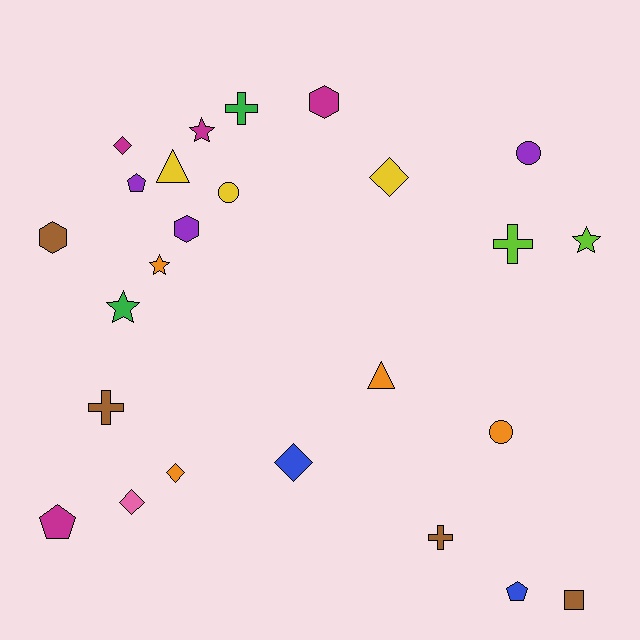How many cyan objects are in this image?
There are no cyan objects.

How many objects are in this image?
There are 25 objects.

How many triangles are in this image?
There are 2 triangles.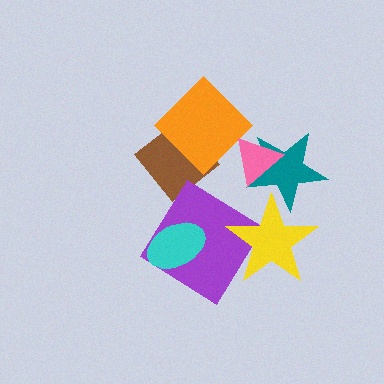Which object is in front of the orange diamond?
The pink triangle is in front of the orange diamond.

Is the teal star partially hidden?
Yes, it is partially covered by another shape.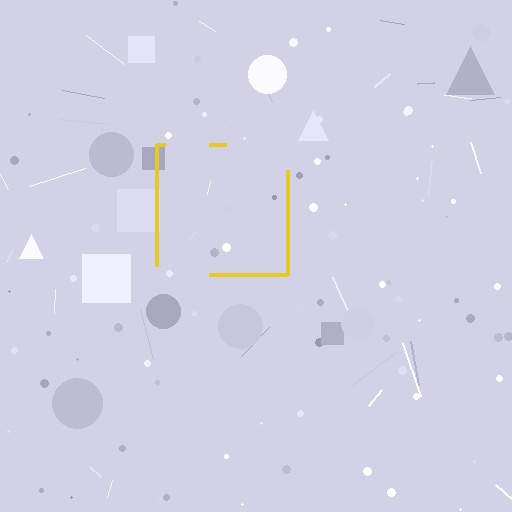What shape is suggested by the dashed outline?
The dashed outline suggests a square.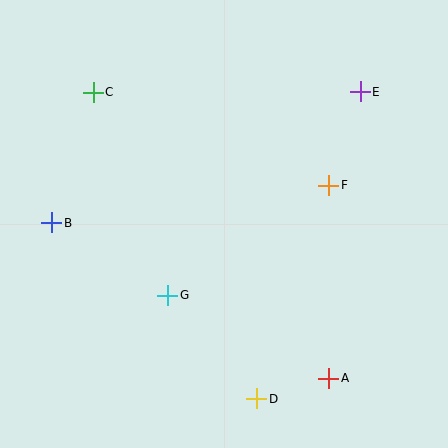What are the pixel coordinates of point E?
Point E is at (360, 92).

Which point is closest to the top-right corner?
Point E is closest to the top-right corner.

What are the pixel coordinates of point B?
Point B is at (52, 223).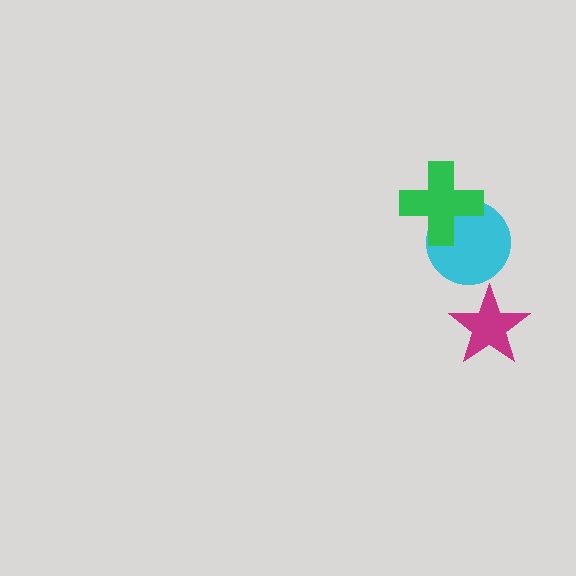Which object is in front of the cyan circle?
The green cross is in front of the cyan circle.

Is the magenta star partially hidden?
No, no other shape covers it.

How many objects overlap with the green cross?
1 object overlaps with the green cross.